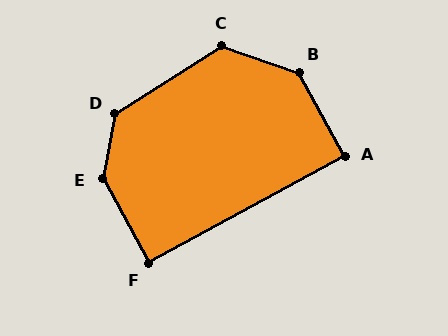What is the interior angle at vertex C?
Approximately 129 degrees (obtuse).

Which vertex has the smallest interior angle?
F, at approximately 90 degrees.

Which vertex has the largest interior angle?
E, at approximately 141 degrees.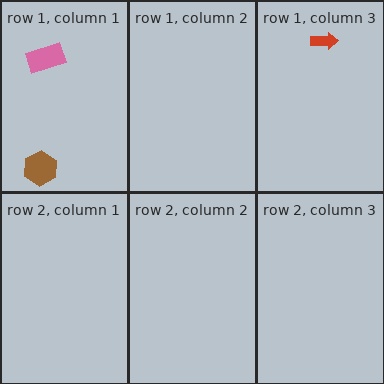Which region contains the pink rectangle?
The row 1, column 1 region.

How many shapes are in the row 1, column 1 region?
2.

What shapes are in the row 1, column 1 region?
The brown hexagon, the pink rectangle.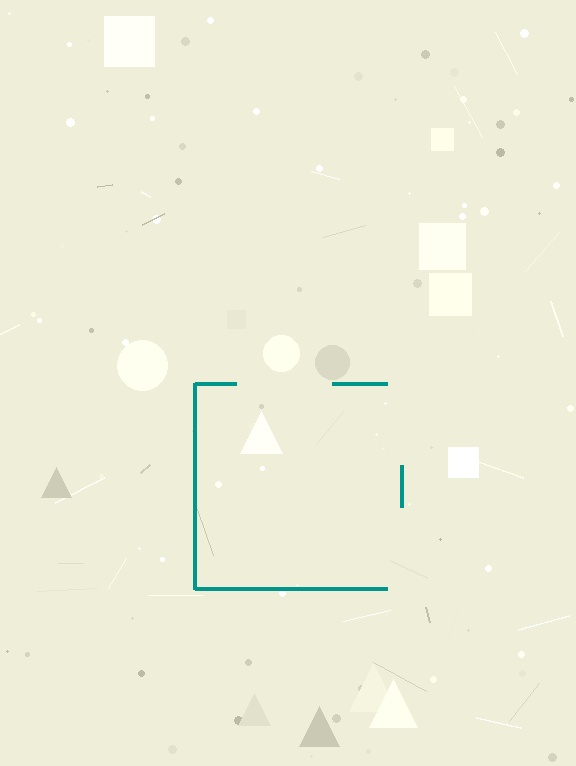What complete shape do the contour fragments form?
The contour fragments form a square.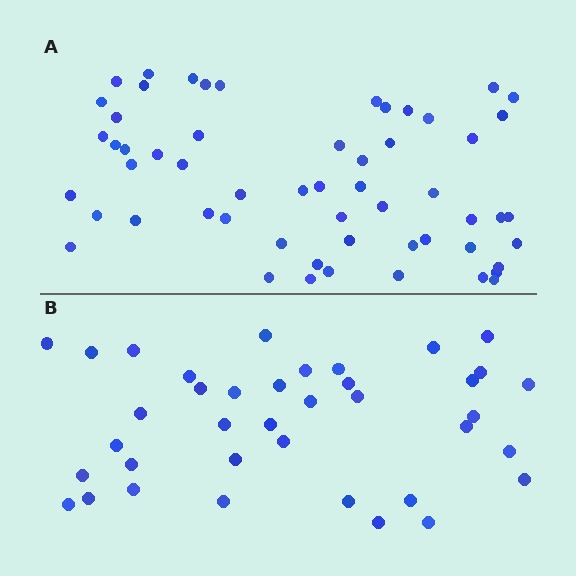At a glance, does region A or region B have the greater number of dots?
Region A (the top region) has more dots.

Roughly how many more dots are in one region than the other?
Region A has approximately 20 more dots than region B.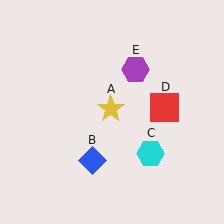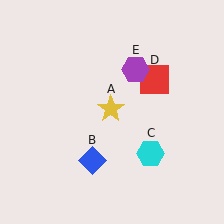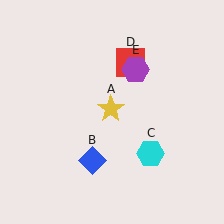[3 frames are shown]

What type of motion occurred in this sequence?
The red square (object D) rotated counterclockwise around the center of the scene.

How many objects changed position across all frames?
1 object changed position: red square (object D).